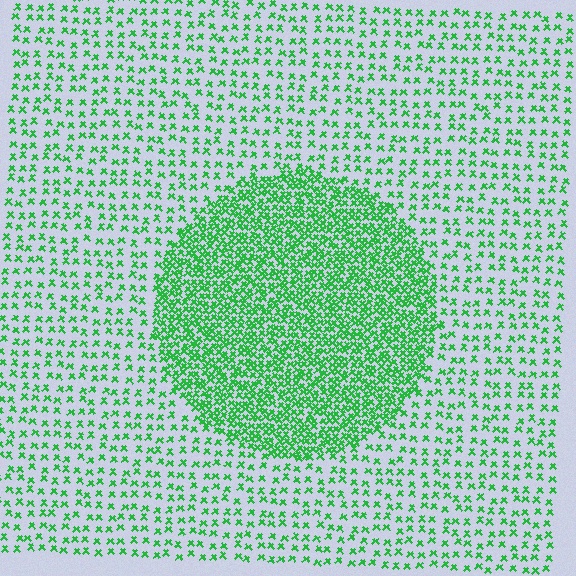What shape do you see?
I see a circle.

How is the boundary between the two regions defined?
The boundary is defined by a change in element density (approximately 2.7x ratio). All elements are the same color, size, and shape.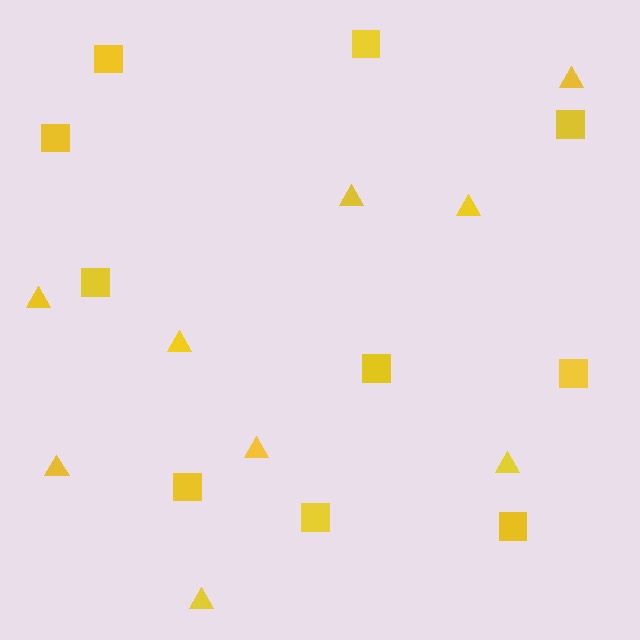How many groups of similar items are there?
There are 2 groups: one group of squares (10) and one group of triangles (9).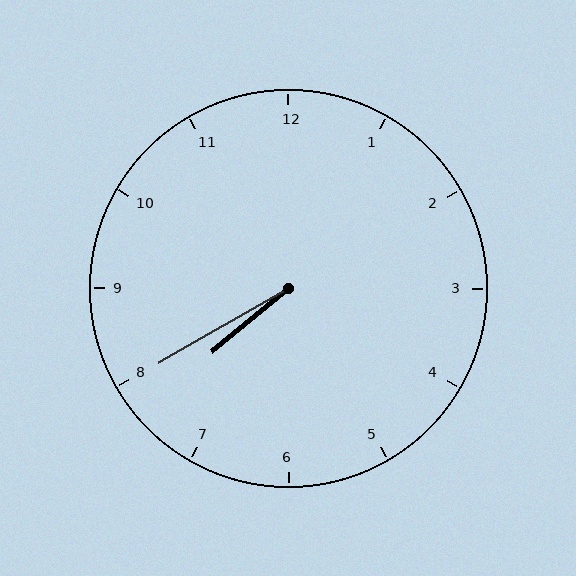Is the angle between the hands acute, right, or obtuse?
It is acute.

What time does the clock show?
7:40.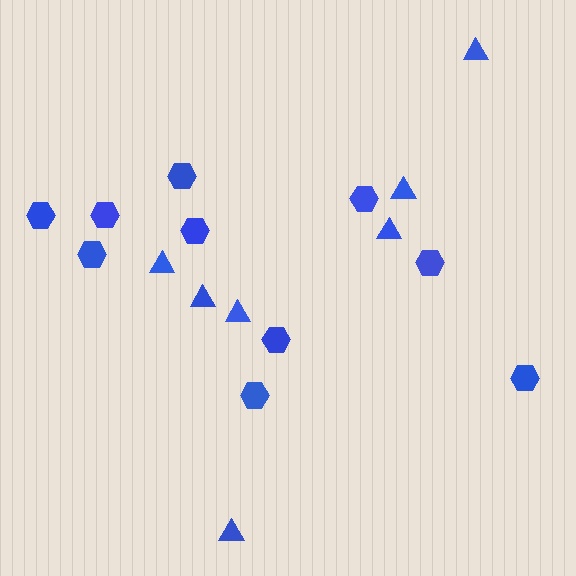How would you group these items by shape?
There are 2 groups: one group of triangles (7) and one group of hexagons (10).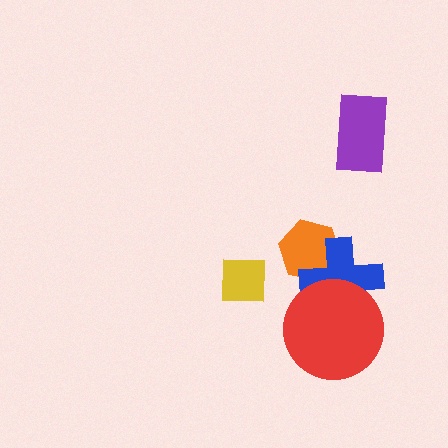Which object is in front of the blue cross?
The red circle is in front of the blue cross.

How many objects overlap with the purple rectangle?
0 objects overlap with the purple rectangle.